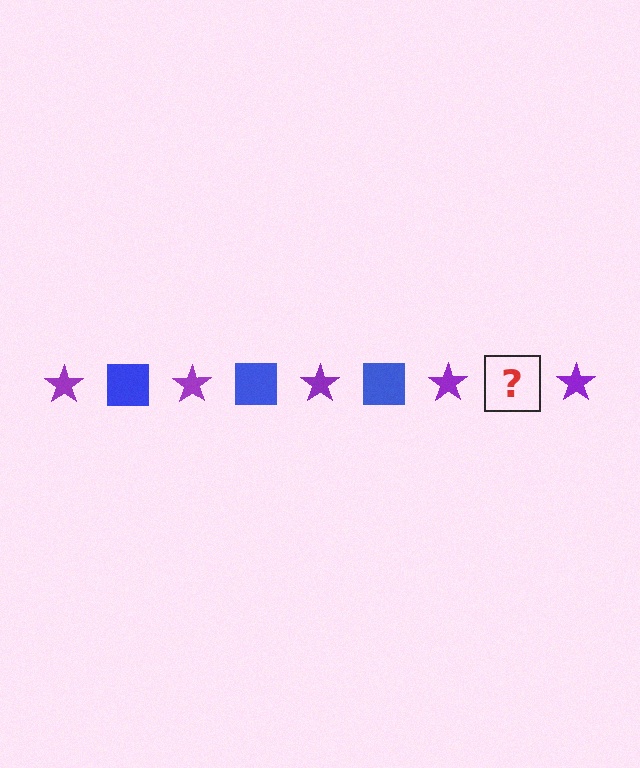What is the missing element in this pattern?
The missing element is a blue square.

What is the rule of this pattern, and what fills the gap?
The rule is that the pattern alternates between purple star and blue square. The gap should be filled with a blue square.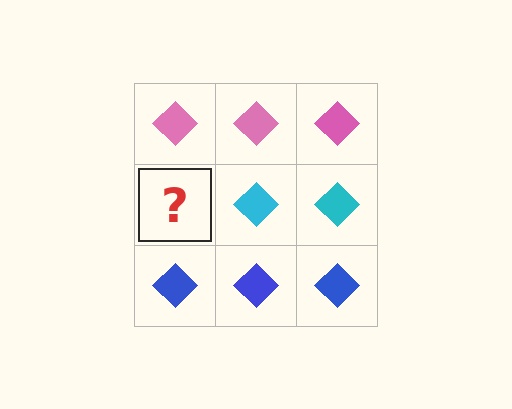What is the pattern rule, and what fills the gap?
The rule is that each row has a consistent color. The gap should be filled with a cyan diamond.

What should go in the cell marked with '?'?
The missing cell should contain a cyan diamond.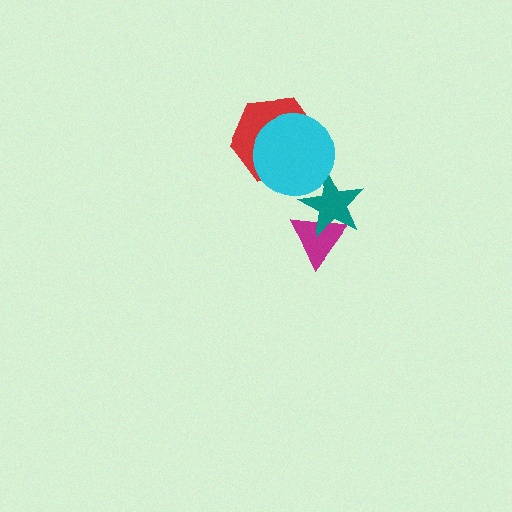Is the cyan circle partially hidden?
No, no other shape covers it.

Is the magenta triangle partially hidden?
Yes, it is partially covered by another shape.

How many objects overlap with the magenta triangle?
1 object overlaps with the magenta triangle.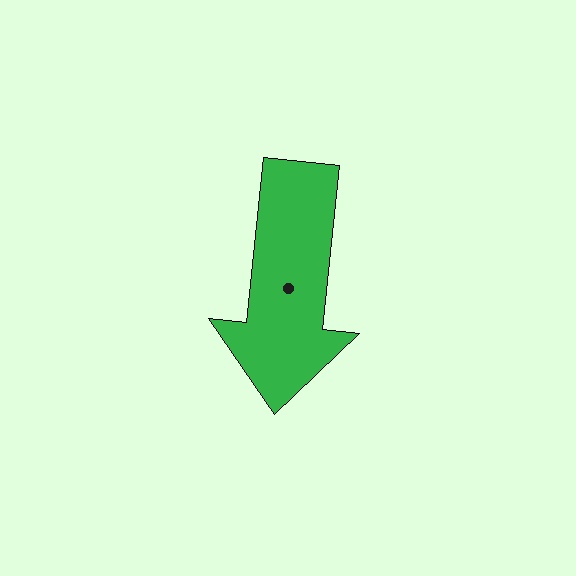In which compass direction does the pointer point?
South.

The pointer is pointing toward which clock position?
Roughly 6 o'clock.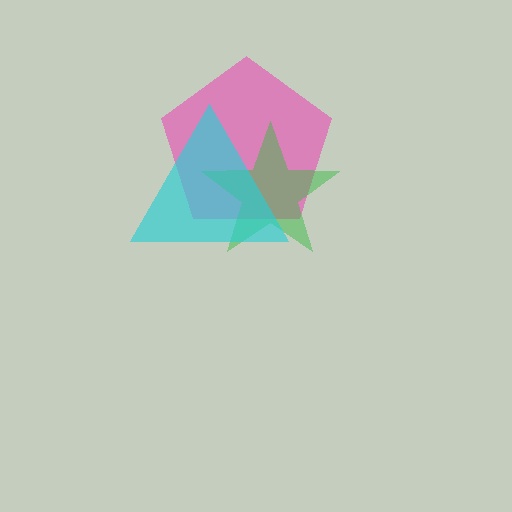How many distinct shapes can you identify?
There are 3 distinct shapes: a pink pentagon, a green star, a cyan triangle.